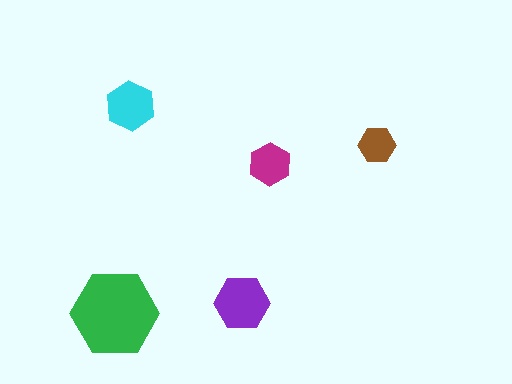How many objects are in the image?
There are 5 objects in the image.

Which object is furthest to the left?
The green hexagon is leftmost.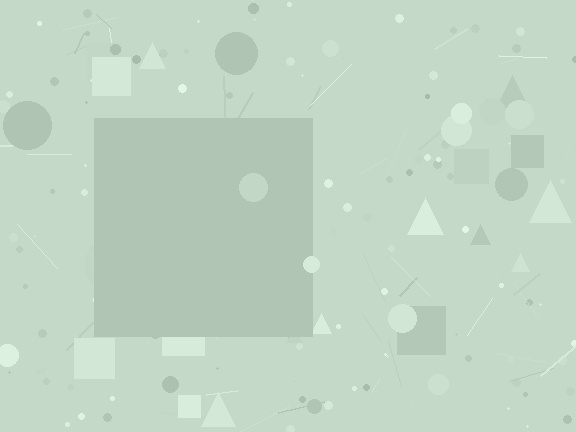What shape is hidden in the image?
A square is hidden in the image.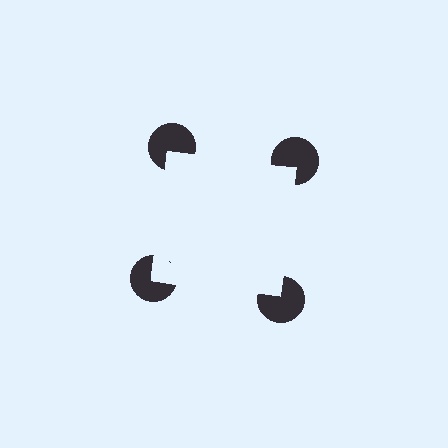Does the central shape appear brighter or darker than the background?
It typically appears slightly brighter than the background, even though no actual brightness change is drawn.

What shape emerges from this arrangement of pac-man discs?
An illusory square — its edges are inferred from the aligned wedge cuts in the pac-man discs, not physically drawn.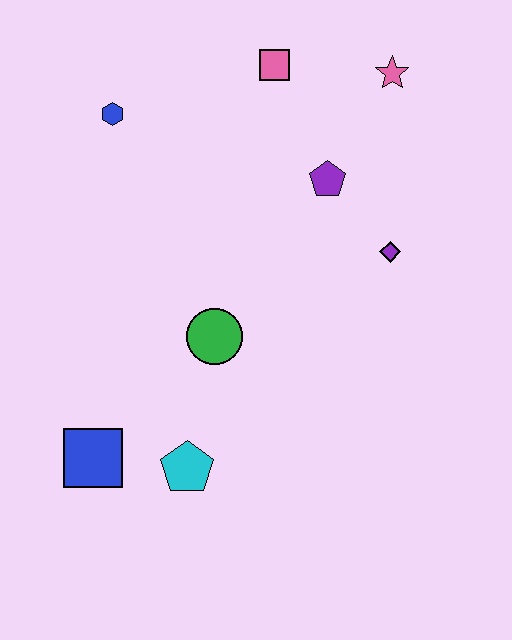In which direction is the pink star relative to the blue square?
The pink star is above the blue square.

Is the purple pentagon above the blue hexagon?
No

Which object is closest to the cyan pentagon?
The blue square is closest to the cyan pentagon.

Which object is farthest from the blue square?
The pink star is farthest from the blue square.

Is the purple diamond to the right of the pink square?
Yes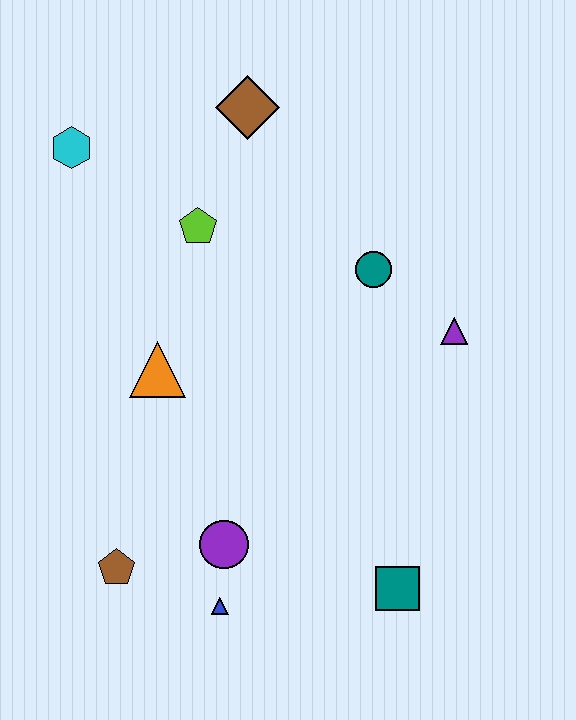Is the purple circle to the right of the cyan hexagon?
Yes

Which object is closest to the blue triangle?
The purple circle is closest to the blue triangle.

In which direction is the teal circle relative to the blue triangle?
The teal circle is above the blue triangle.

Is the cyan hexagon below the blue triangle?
No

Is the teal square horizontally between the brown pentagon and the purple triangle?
Yes